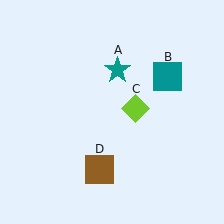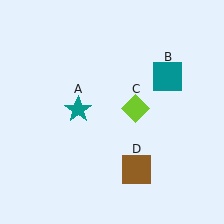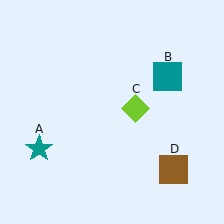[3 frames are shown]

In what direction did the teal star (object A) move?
The teal star (object A) moved down and to the left.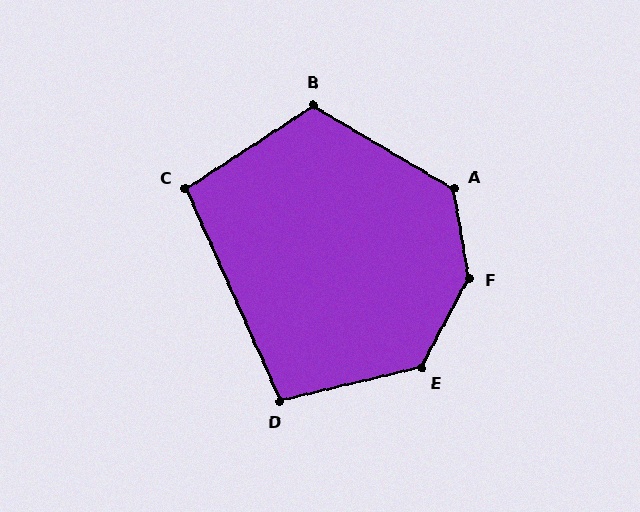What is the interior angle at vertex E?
Approximately 132 degrees (obtuse).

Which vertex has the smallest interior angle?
C, at approximately 99 degrees.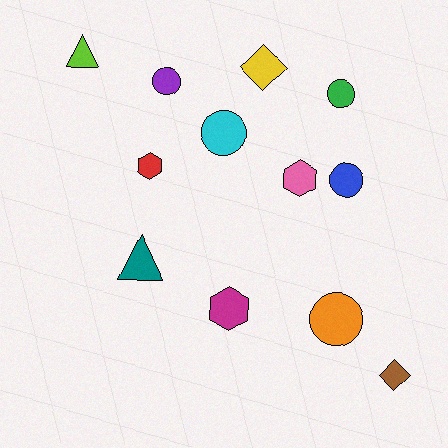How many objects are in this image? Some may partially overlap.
There are 12 objects.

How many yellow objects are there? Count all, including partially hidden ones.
There is 1 yellow object.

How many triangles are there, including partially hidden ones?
There are 2 triangles.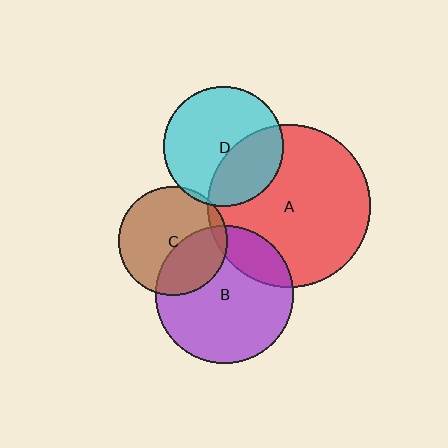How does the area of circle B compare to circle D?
Approximately 1.3 times.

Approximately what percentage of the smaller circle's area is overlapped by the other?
Approximately 35%.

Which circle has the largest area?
Circle A (red).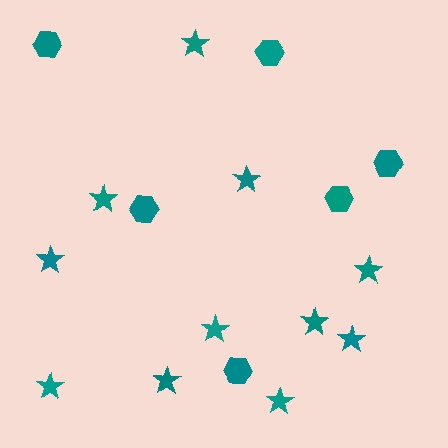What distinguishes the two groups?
There are 2 groups: one group of hexagons (6) and one group of stars (11).